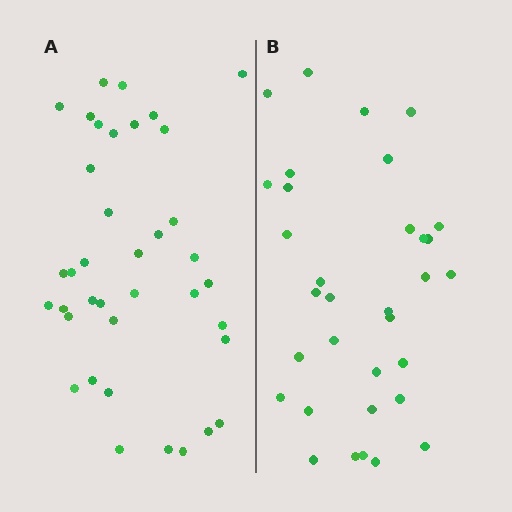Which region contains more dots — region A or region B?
Region A (the left region) has more dots.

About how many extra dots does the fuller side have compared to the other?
Region A has about 5 more dots than region B.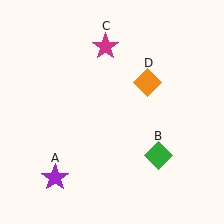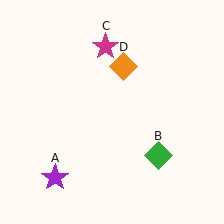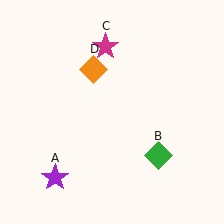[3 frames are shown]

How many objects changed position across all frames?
1 object changed position: orange diamond (object D).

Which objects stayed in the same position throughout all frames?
Purple star (object A) and green diamond (object B) and magenta star (object C) remained stationary.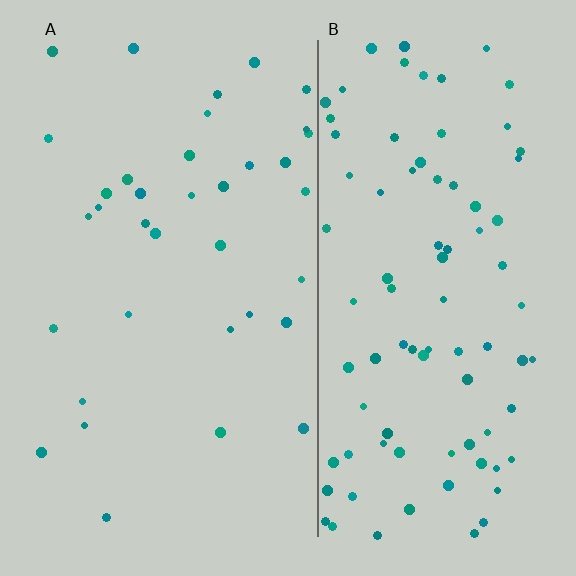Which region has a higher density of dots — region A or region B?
B (the right).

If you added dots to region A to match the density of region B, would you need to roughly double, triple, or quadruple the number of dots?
Approximately triple.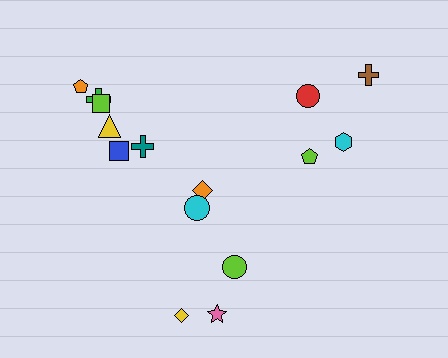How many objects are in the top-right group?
There are 4 objects.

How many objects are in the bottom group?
There are 5 objects.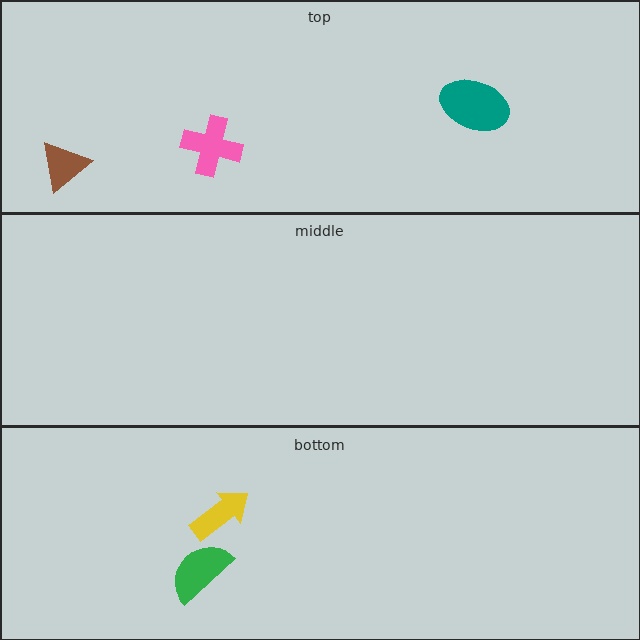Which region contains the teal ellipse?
The top region.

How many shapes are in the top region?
3.